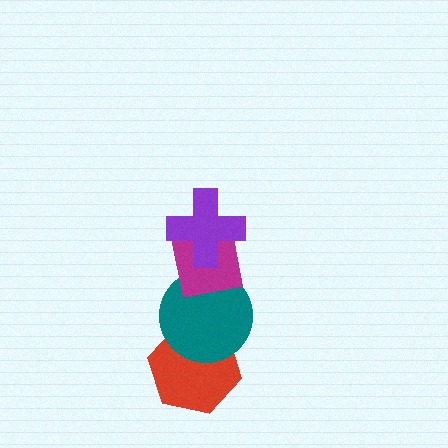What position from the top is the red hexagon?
The red hexagon is 4th from the top.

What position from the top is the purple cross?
The purple cross is 1st from the top.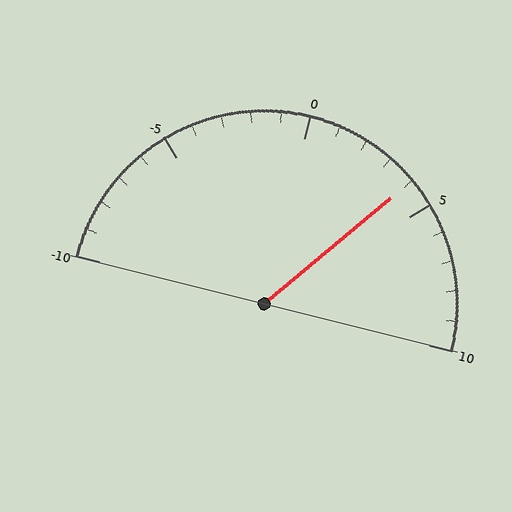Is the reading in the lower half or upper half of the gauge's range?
The reading is in the upper half of the range (-10 to 10).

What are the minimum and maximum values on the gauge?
The gauge ranges from -10 to 10.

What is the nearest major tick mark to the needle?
The nearest major tick mark is 5.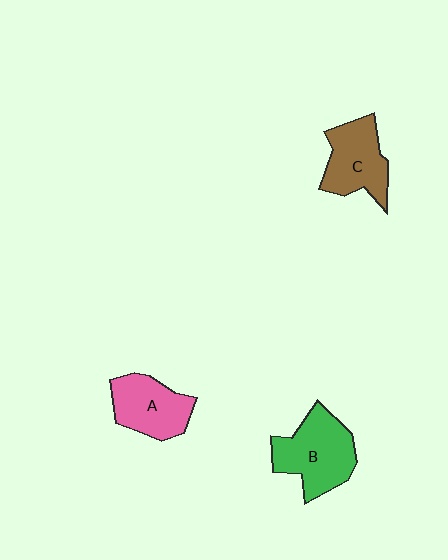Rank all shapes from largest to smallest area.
From largest to smallest: B (green), C (brown), A (pink).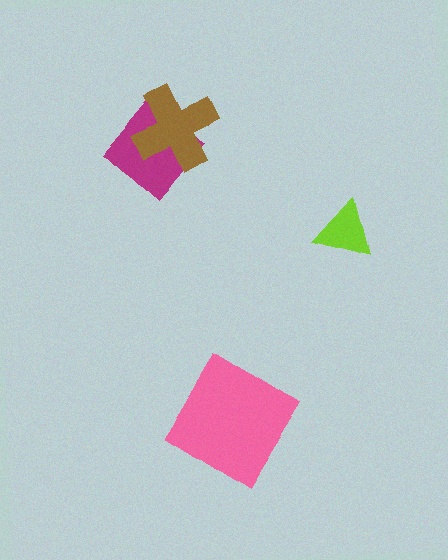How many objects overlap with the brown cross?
1 object overlaps with the brown cross.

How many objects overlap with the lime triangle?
0 objects overlap with the lime triangle.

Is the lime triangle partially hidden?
No, no other shape covers it.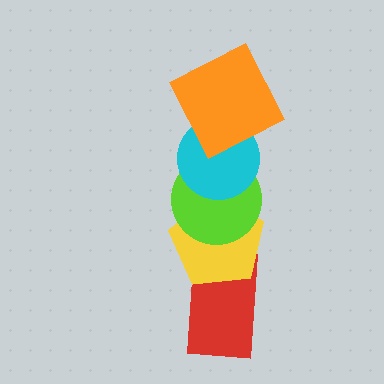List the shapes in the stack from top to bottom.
From top to bottom: the orange square, the cyan circle, the lime circle, the yellow pentagon, the red rectangle.